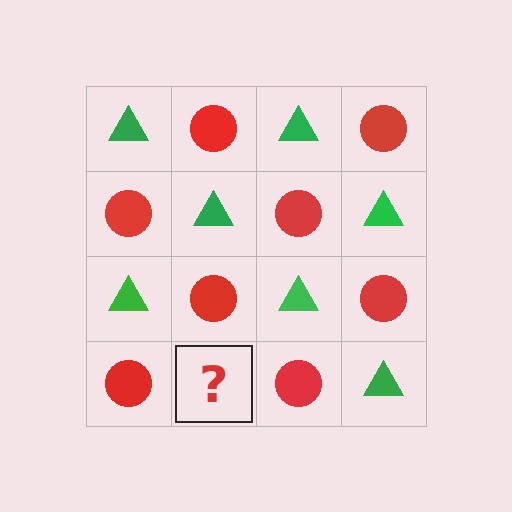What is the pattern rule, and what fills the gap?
The rule is that it alternates green triangle and red circle in a checkerboard pattern. The gap should be filled with a green triangle.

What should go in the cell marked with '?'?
The missing cell should contain a green triangle.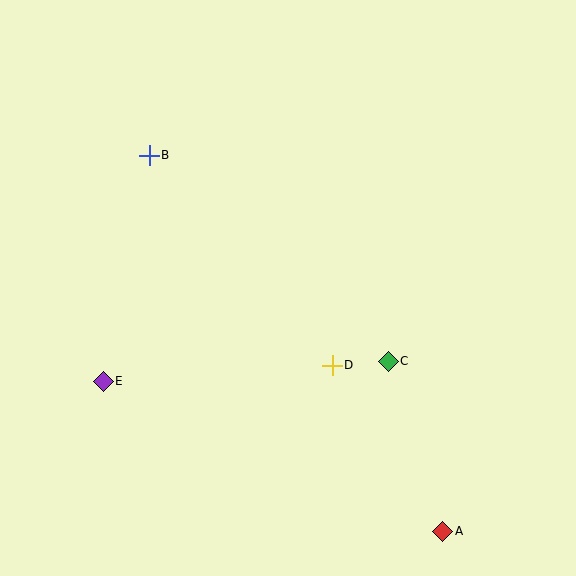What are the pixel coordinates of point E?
Point E is at (103, 381).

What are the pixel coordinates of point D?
Point D is at (332, 365).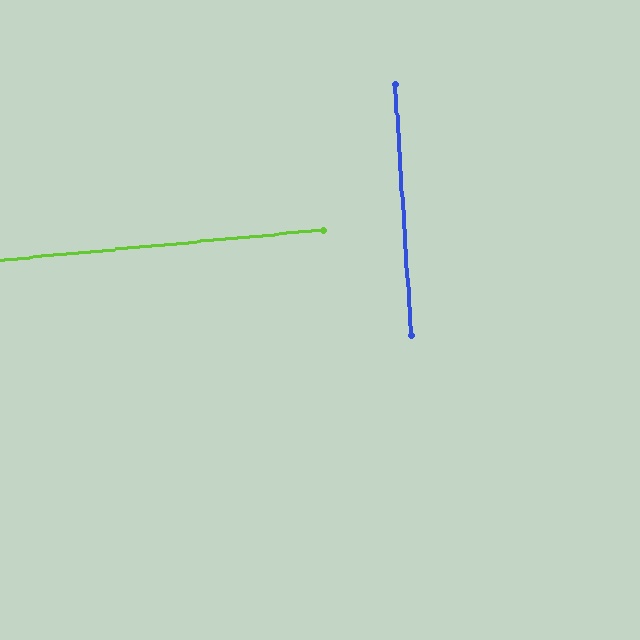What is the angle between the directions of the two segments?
Approximately 88 degrees.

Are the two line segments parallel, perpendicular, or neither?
Perpendicular — they meet at approximately 88°.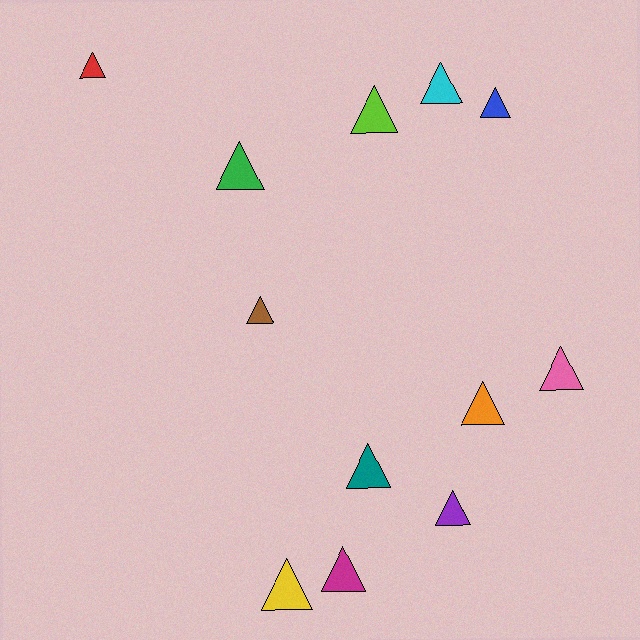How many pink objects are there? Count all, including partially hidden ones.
There is 1 pink object.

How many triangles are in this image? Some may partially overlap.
There are 12 triangles.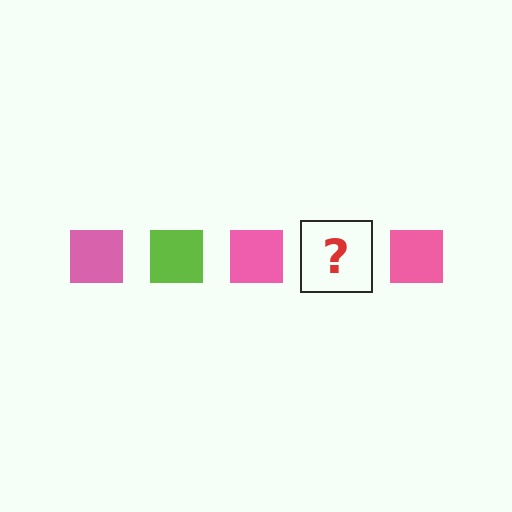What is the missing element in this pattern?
The missing element is a lime square.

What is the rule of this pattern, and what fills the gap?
The rule is that the pattern cycles through pink, lime squares. The gap should be filled with a lime square.